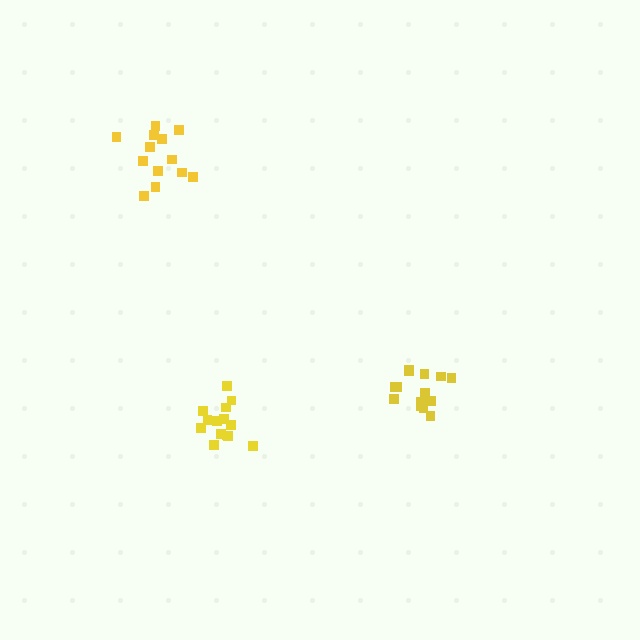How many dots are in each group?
Group 1: 13 dots, Group 2: 15 dots, Group 3: 14 dots (42 total).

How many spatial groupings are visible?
There are 3 spatial groupings.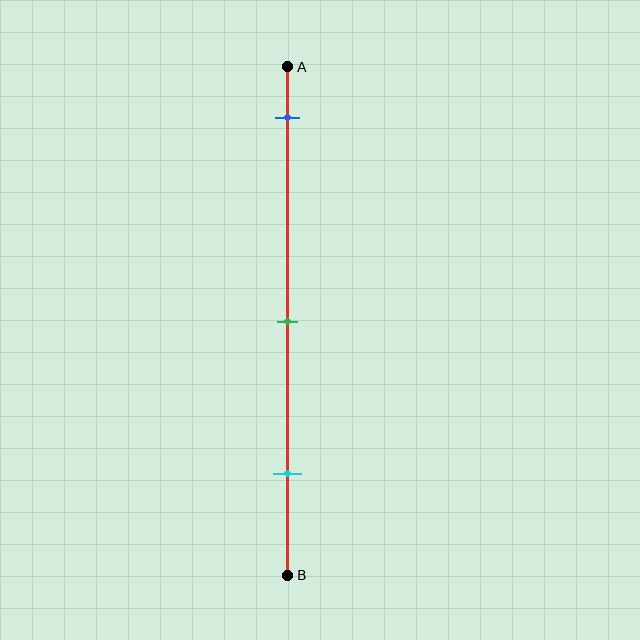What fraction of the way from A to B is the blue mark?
The blue mark is approximately 10% (0.1) of the way from A to B.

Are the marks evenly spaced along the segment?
Yes, the marks are approximately evenly spaced.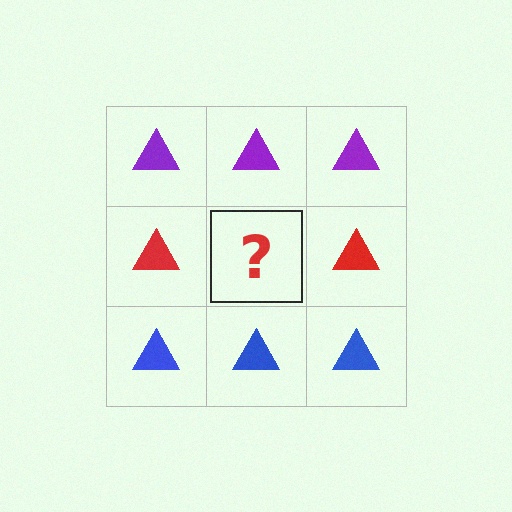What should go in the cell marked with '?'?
The missing cell should contain a red triangle.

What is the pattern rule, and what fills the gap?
The rule is that each row has a consistent color. The gap should be filled with a red triangle.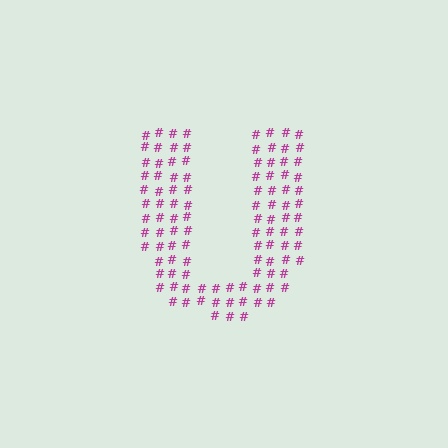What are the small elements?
The small elements are hash symbols.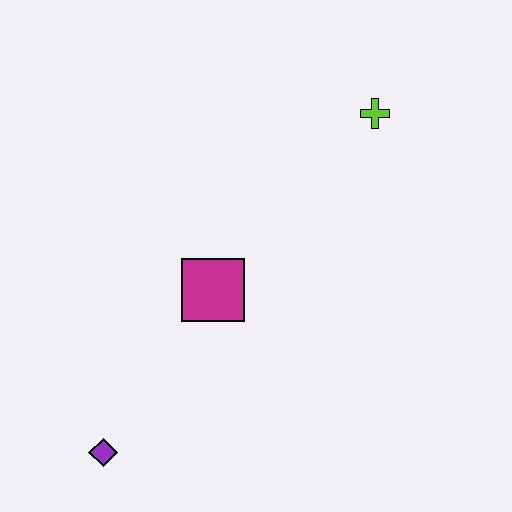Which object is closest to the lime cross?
The magenta square is closest to the lime cross.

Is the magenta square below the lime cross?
Yes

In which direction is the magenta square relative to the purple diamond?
The magenta square is above the purple diamond.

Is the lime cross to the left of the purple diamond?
No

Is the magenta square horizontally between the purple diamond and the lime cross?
Yes